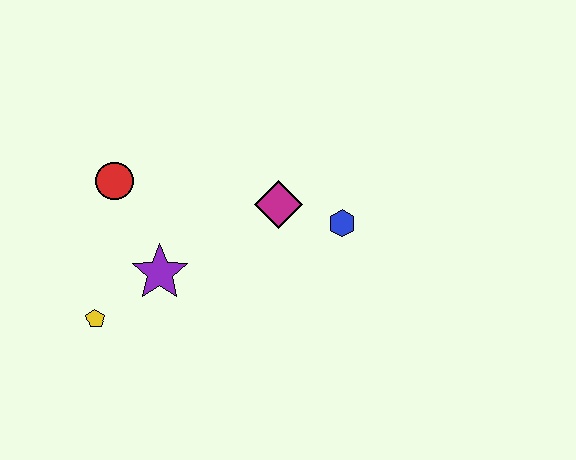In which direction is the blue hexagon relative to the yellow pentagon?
The blue hexagon is to the right of the yellow pentagon.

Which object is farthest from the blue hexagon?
The yellow pentagon is farthest from the blue hexagon.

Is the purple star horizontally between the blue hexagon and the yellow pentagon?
Yes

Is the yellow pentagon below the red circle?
Yes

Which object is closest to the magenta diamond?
The blue hexagon is closest to the magenta diamond.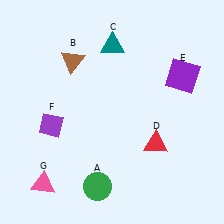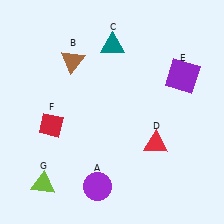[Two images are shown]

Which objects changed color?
A changed from green to purple. F changed from purple to red. G changed from pink to lime.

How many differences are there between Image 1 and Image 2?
There are 3 differences between the two images.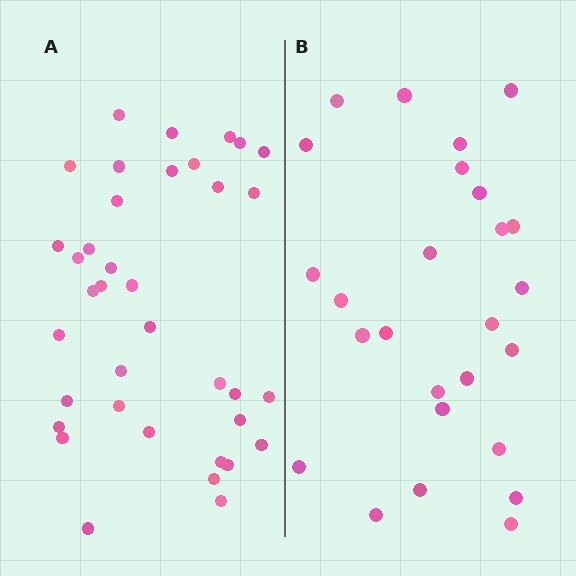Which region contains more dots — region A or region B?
Region A (the left region) has more dots.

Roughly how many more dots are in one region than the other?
Region A has roughly 12 or so more dots than region B.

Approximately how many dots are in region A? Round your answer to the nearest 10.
About 40 dots. (The exact count is 37, which rounds to 40.)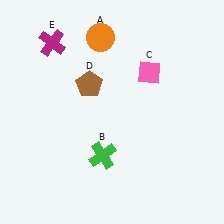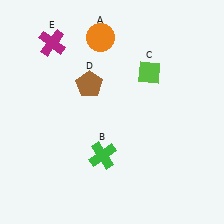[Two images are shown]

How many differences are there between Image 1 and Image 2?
There is 1 difference between the two images.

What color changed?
The diamond (C) changed from pink in Image 1 to lime in Image 2.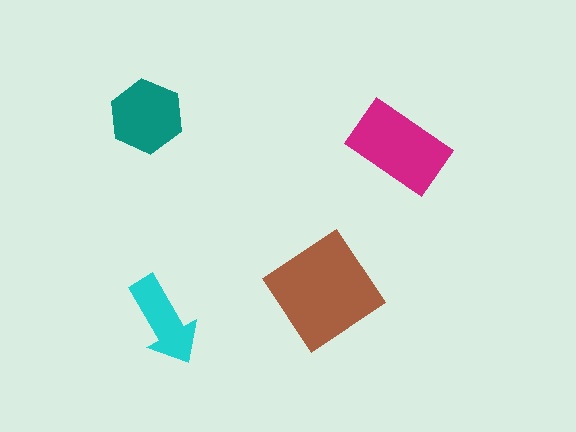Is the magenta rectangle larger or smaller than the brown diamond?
Smaller.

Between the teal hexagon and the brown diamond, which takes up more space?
The brown diamond.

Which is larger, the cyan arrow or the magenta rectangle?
The magenta rectangle.